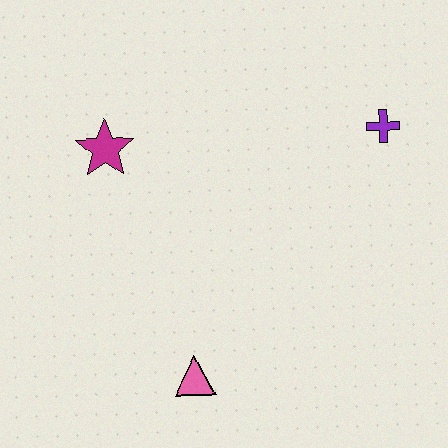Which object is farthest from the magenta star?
The purple cross is farthest from the magenta star.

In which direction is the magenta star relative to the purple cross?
The magenta star is to the left of the purple cross.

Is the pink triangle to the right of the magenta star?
Yes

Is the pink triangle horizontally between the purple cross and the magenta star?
Yes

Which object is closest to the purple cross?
The magenta star is closest to the purple cross.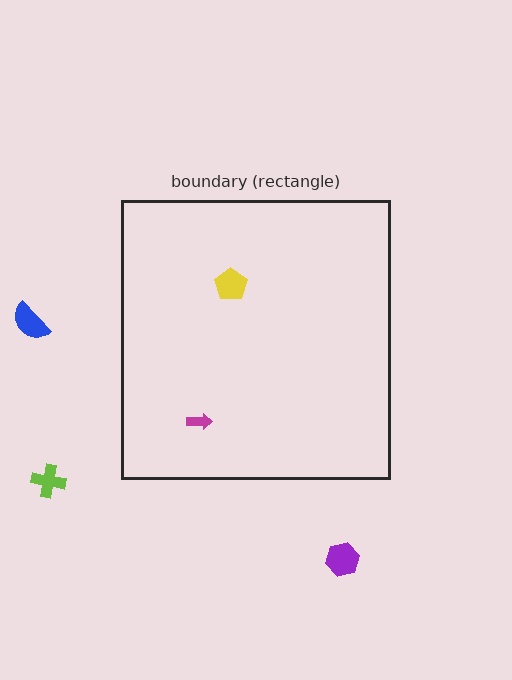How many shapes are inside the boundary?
2 inside, 3 outside.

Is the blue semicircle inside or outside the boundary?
Outside.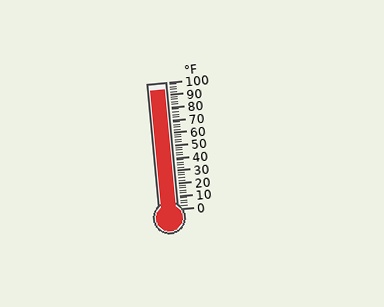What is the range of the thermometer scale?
The thermometer scale ranges from 0°F to 100°F.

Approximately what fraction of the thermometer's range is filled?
The thermometer is filled to approximately 95% of its range.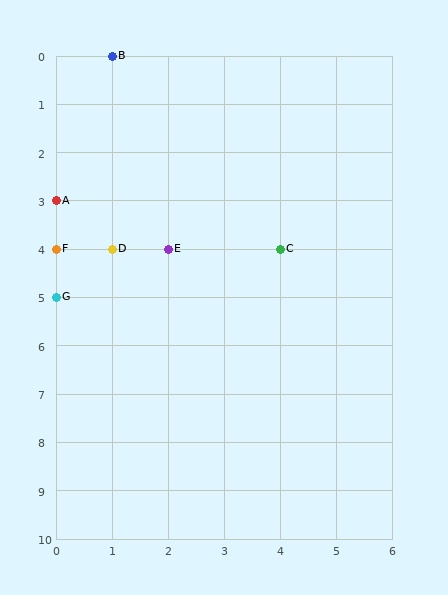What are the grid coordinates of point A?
Point A is at grid coordinates (0, 3).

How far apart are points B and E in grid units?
Points B and E are 1 column and 4 rows apart (about 4.1 grid units diagonally).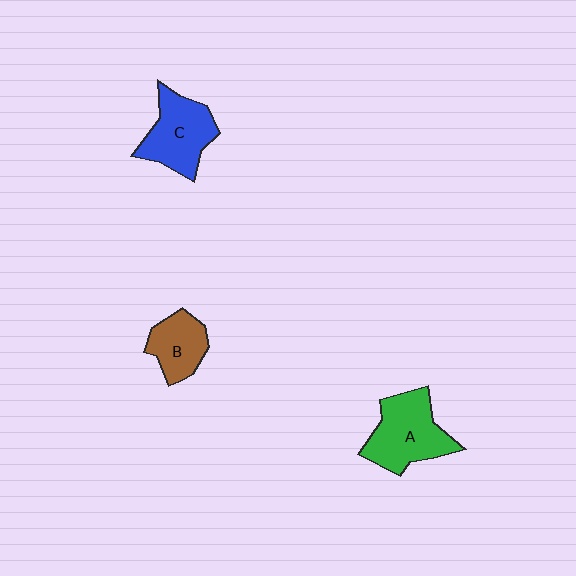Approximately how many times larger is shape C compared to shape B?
Approximately 1.4 times.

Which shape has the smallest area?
Shape B (brown).